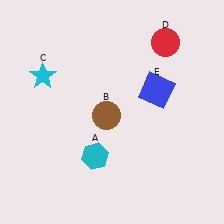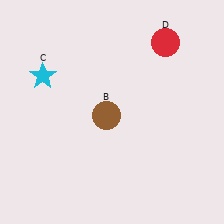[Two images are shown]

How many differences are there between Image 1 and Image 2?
There are 2 differences between the two images.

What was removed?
The blue square (E), the cyan hexagon (A) were removed in Image 2.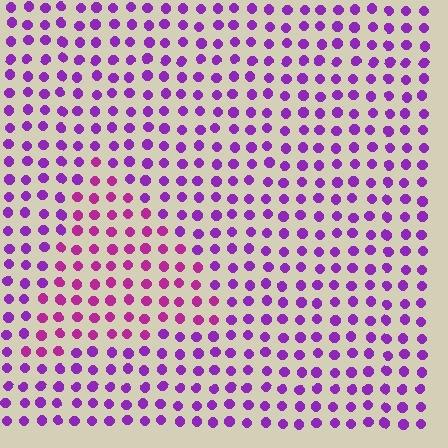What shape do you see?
I see a triangle.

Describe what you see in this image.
The image is filled with small purple elements in a uniform arrangement. A triangle-shaped region is visible where the elements are tinted to a slightly different hue, forming a subtle color boundary.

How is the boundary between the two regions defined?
The boundary is defined purely by a slight shift in hue (about 31 degrees). Spacing, size, and orientation are identical on both sides.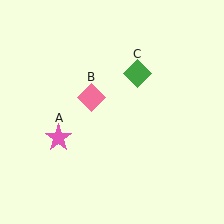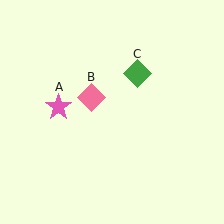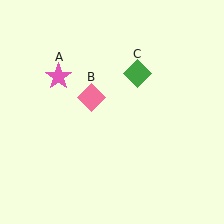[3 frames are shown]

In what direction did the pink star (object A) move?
The pink star (object A) moved up.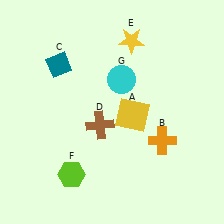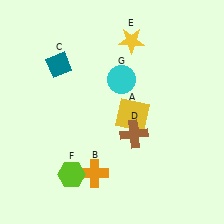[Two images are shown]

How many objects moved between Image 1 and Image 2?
2 objects moved between the two images.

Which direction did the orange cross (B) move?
The orange cross (B) moved left.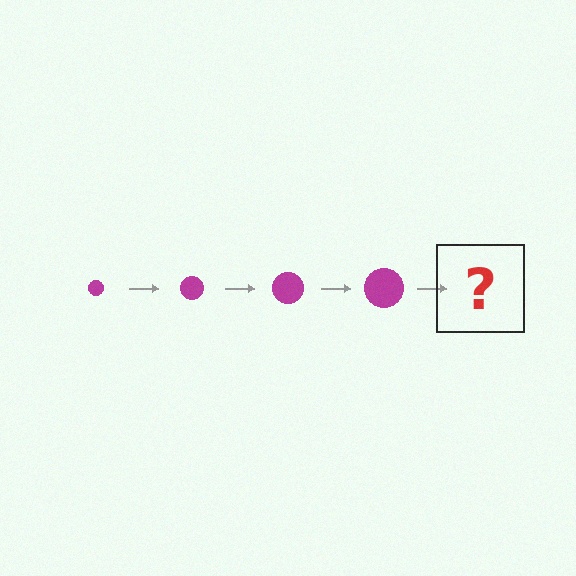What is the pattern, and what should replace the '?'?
The pattern is that the circle gets progressively larger each step. The '?' should be a magenta circle, larger than the previous one.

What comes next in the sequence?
The next element should be a magenta circle, larger than the previous one.